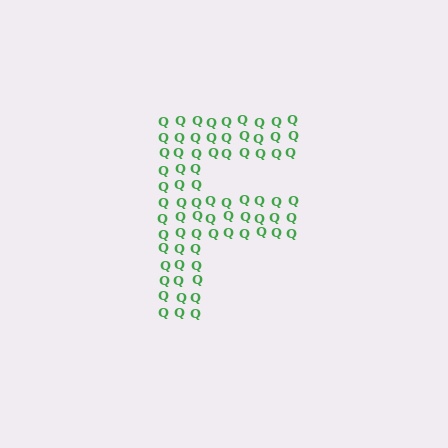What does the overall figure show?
The overall figure shows the letter F.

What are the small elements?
The small elements are letter Q's.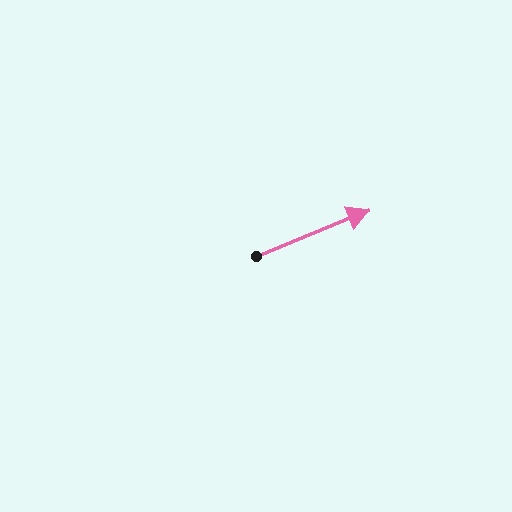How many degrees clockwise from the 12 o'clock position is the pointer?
Approximately 68 degrees.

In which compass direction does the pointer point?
East.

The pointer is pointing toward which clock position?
Roughly 2 o'clock.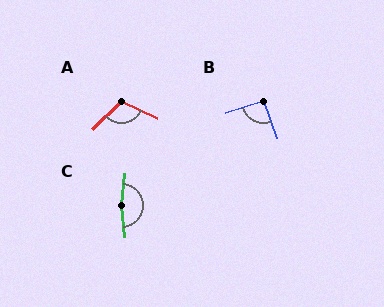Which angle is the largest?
C, at approximately 168 degrees.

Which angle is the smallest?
B, at approximately 91 degrees.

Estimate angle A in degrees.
Approximately 111 degrees.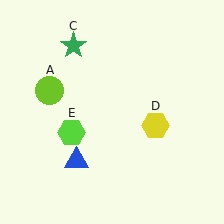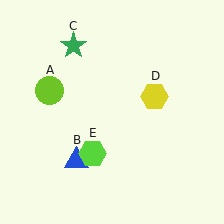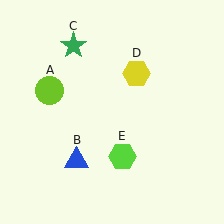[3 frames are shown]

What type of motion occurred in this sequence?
The yellow hexagon (object D), lime hexagon (object E) rotated counterclockwise around the center of the scene.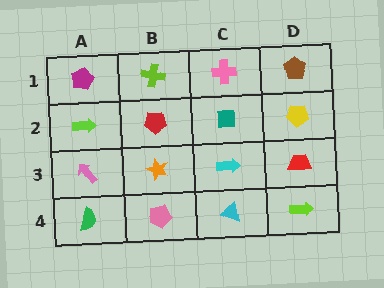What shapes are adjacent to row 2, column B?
A lime cross (row 1, column B), an orange star (row 3, column B), a lime arrow (row 2, column A), a teal square (row 2, column C).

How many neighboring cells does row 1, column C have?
3.